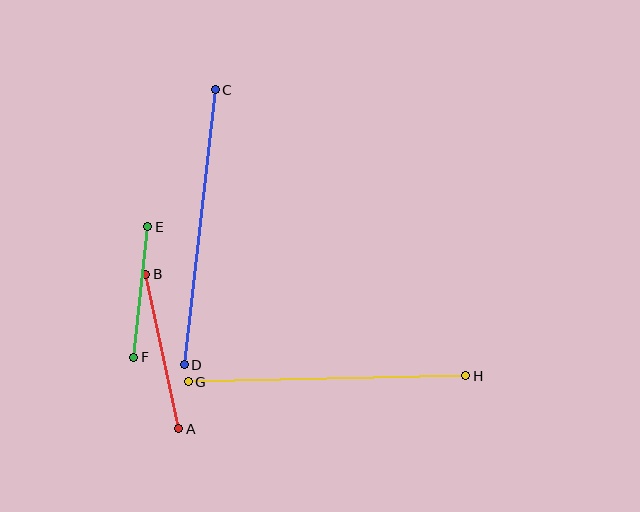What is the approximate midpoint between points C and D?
The midpoint is at approximately (200, 227) pixels.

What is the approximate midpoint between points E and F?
The midpoint is at approximately (141, 292) pixels.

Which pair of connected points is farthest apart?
Points G and H are farthest apart.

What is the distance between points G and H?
The distance is approximately 277 pixels.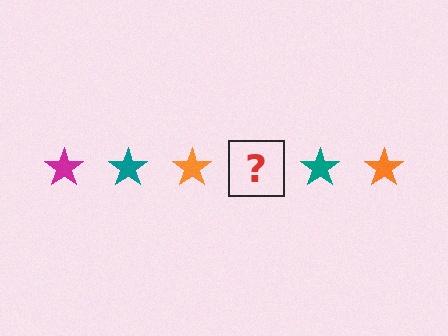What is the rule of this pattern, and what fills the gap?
The rule is that the pattern cycles through magenta, teal, orange stars. The gap should be filled with a magenta star.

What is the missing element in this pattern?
The missing element is a magenta star.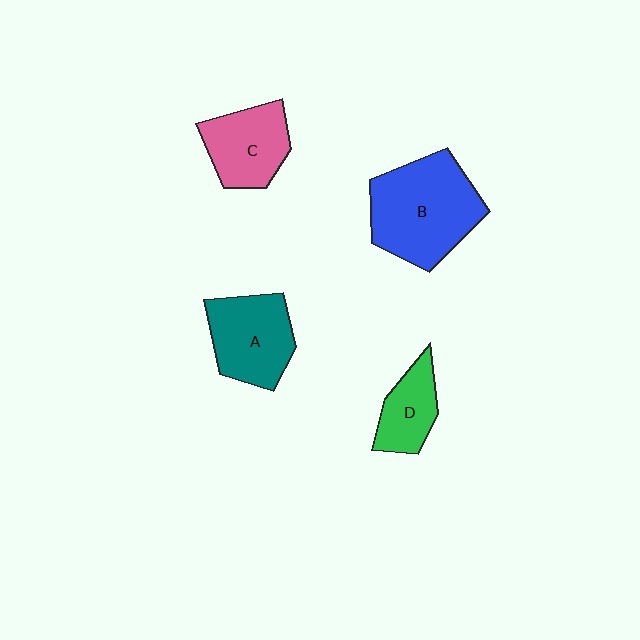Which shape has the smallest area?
Shape D (green).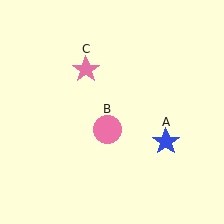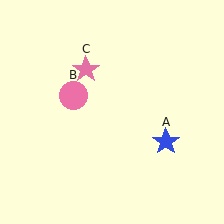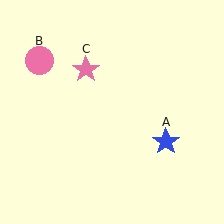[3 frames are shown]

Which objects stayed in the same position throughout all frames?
Blue star (object A) and pink star (object C) remained stationary.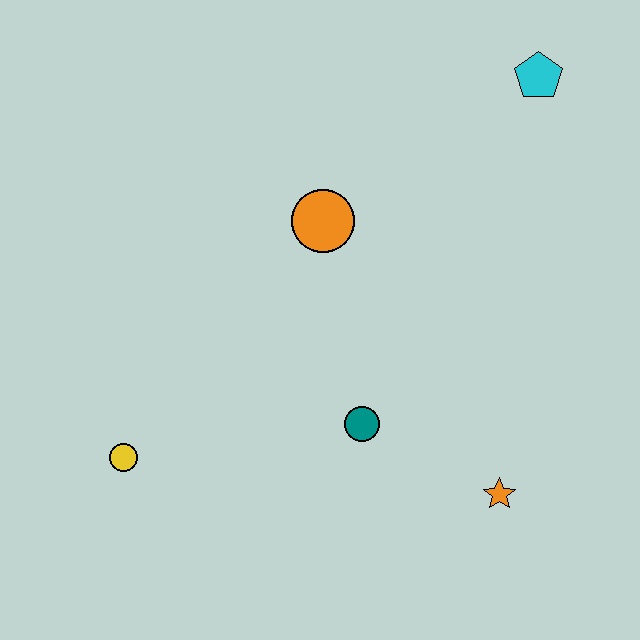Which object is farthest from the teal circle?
The cyan pentagon is farthest from the teal circle.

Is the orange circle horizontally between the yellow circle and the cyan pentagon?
Yes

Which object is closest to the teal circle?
The orange star is closest to the teal circle.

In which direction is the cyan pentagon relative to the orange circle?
The cyan pentagon is to the right of the orange circle.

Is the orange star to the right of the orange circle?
Yes